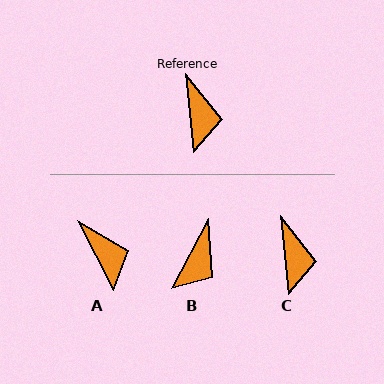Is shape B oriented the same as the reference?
No, it is off by about 34 degrees.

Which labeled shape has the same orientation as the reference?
C.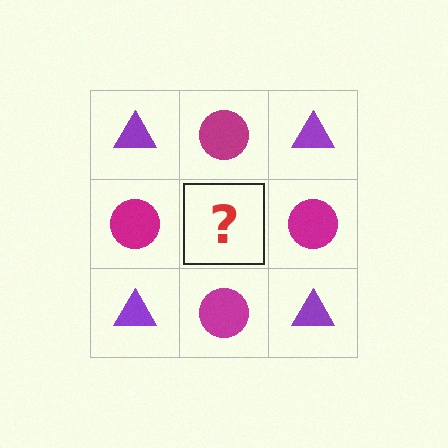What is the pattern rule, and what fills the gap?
The rule is that it alternates purple triangle and magenta circle in a checkerboard pattern. The gap should be filled with a purple triangle.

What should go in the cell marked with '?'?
The missing cell should contain a purple triangle.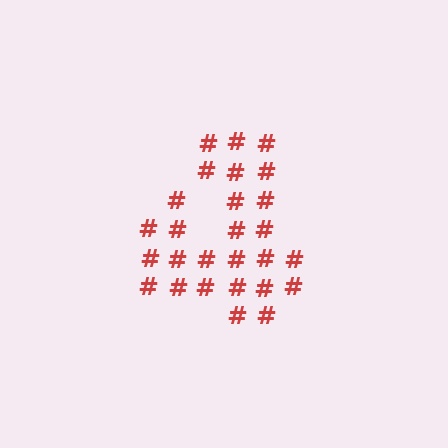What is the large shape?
The large shape is the digit 4.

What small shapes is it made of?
It is made of small hash symbols.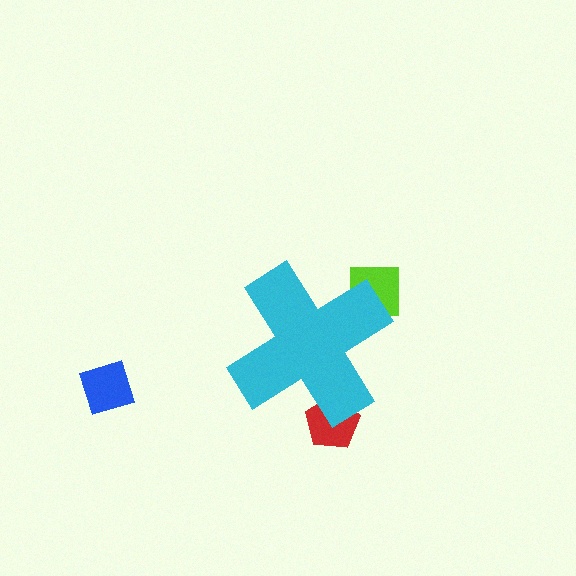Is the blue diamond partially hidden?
No, the blue diamond is fully visible.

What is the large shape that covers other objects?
A cyan cross.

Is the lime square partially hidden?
Yes, the lime square is partially hidden behind the cyan cross.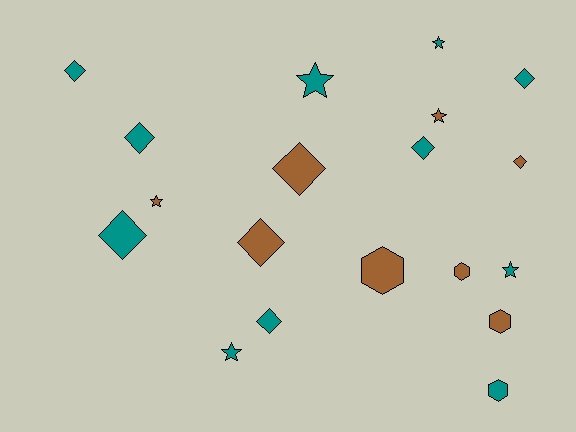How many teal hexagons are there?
There is 1 teal hexagon.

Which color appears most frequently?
Teal, with 11 objects.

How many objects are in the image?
There are 19 objects.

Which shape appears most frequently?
Diamond, with 9 objects.